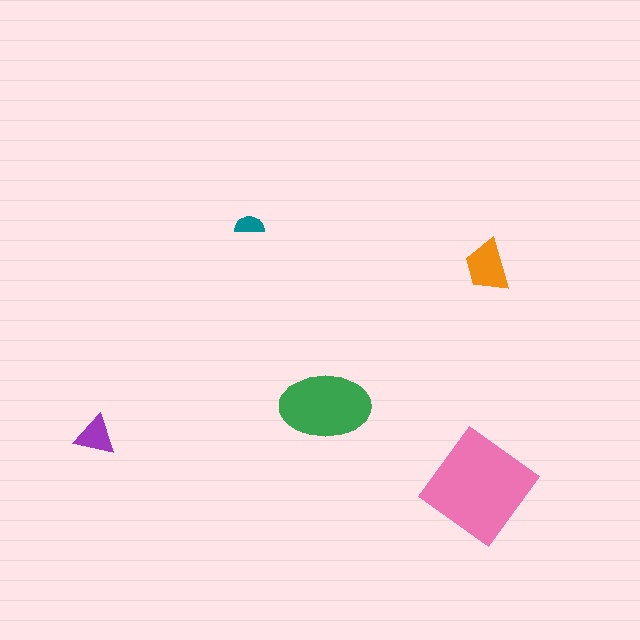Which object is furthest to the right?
The orange trapezoid is rightmost.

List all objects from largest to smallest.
The pink diamond, the green ellipse, the orange trapezoid, the purple triangle, the teal semicircle.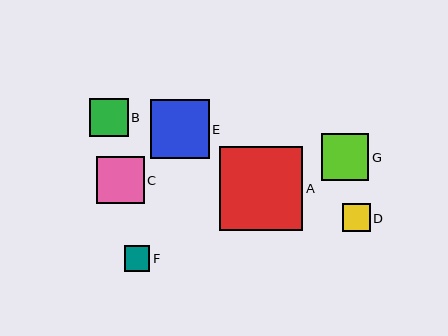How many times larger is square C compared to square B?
Square C is approximately 1.2 times the size of square B.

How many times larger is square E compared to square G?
Square E is approximately 1.2 times the size of square G.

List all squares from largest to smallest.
From largest to smallest: A, E, G, C, B, D, F.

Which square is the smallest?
Square F is the smallest with a size of approximately 25 pixels.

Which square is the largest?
Square A is the largest with a size of approximately 84 pixels.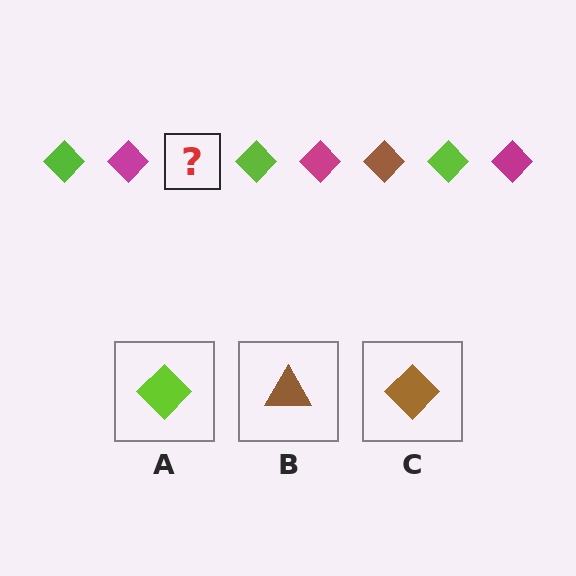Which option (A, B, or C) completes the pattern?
C.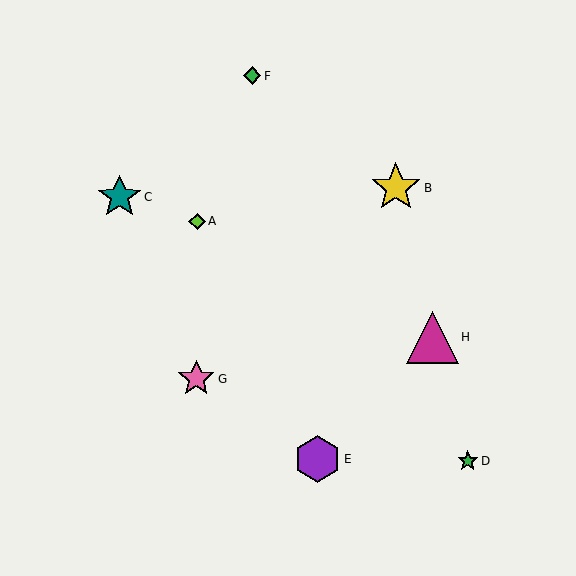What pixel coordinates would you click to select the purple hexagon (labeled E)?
Click at (318, 459) to select the purple hexagon E.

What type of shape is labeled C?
Shape C is a teal star.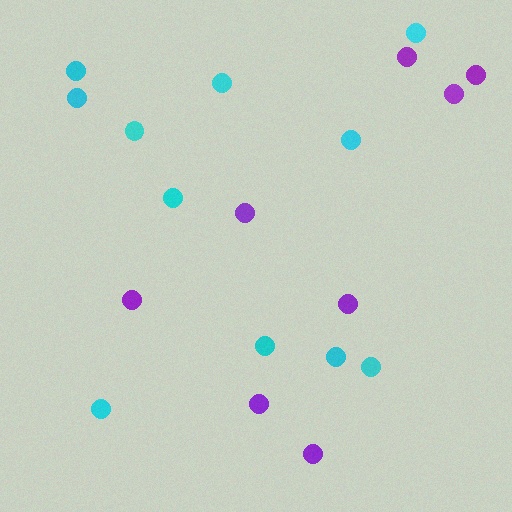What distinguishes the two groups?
There are 2 groups: one group of cyan circles (11) and one group of purple circles (8).